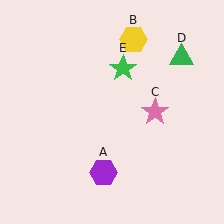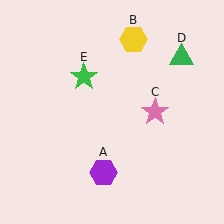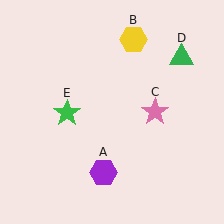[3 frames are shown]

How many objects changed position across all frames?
1 object changed position: green star (object E).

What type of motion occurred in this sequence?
The green star (object E) rotated counterclockwise around the center of the scene.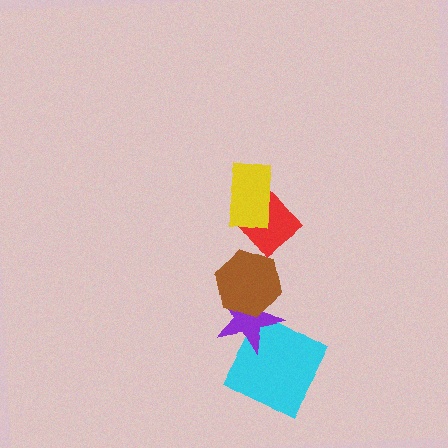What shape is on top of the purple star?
The brown hexagon is on top of the purple star.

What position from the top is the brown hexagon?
The brown hexagon is 3rd from the top.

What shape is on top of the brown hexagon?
The red diamond is on top of the brown hexagon.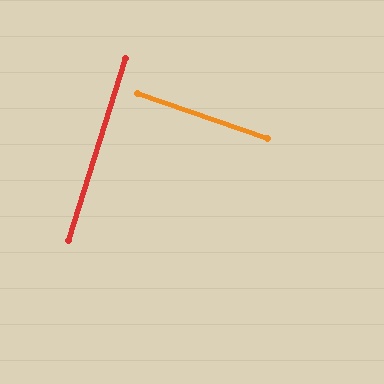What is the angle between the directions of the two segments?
Approximately 88 degrees.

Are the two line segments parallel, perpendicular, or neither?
Perpendicular — they meet at approximately 88°.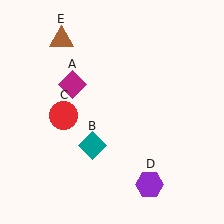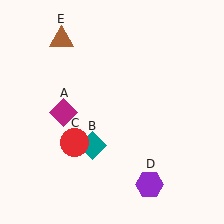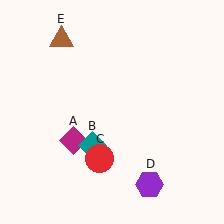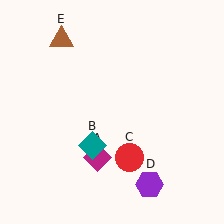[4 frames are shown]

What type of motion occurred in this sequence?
The magenta diamond (object A), red circle (object C) rotated counterclockwise around the center of the scene.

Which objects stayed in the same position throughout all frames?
Teal diamond (object B) and purple hexagon (object D) and brown triangle (object E) remained stationary.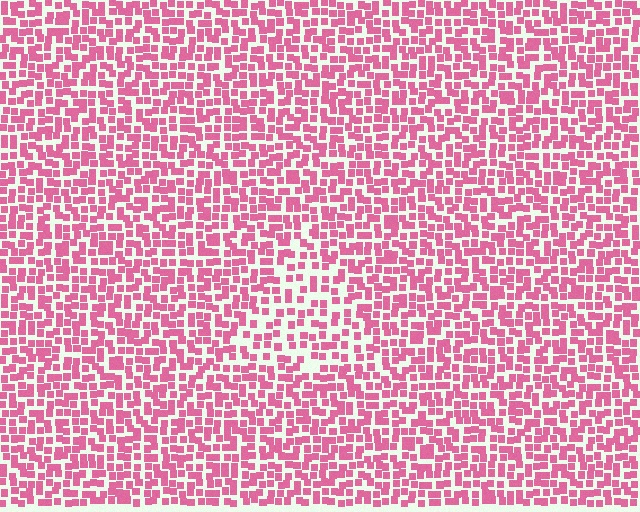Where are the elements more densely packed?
The elements are more densely packed outside the triangle boundary.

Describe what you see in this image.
The image contains small pink elements arranged at two different densities. A triangle-shaped region is visible where the elements are less densely packed than the surrounding area.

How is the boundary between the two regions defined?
The boundary is defined by a change in element density (approximately 1.6x ratio). All elements are the same color, size, and shape.